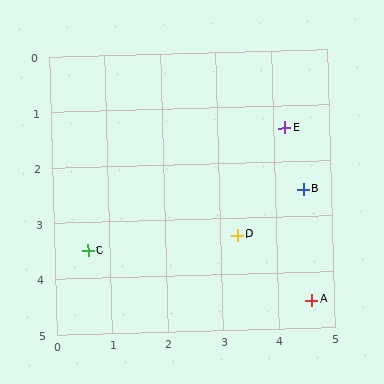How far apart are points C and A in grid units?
Points C and A are about 4.1 grid units apart.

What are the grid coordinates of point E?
Point E is at approximately (4.2, 1.4).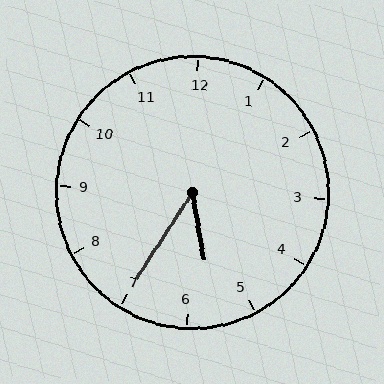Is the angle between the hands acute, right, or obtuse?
It is acute.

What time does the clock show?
5:35.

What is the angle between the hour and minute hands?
Approximately 42 degrees.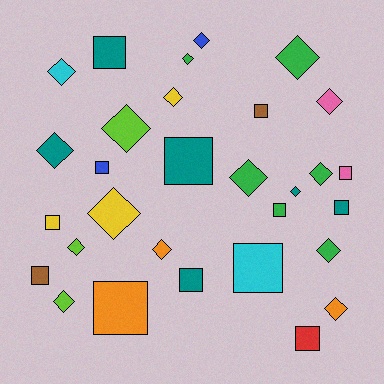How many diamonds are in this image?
There are 17 diamonds.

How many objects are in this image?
There are 30 objects.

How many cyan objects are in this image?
There are 2 cyan objects.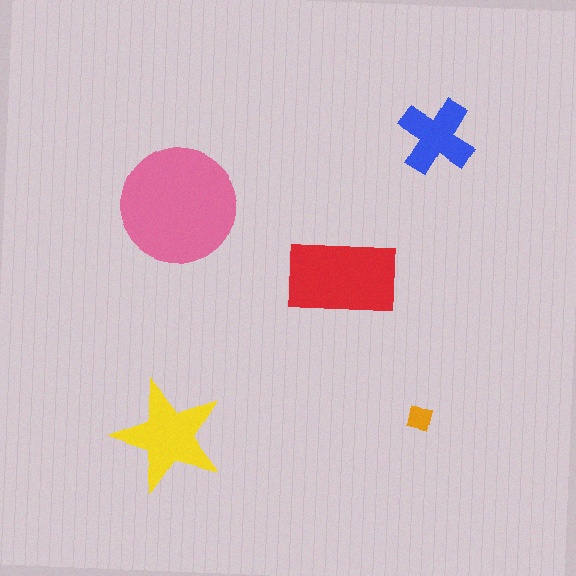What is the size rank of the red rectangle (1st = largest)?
2nd.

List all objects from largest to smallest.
The pink circle, the red rectangle, the yellow star, the blue cross, the orange square.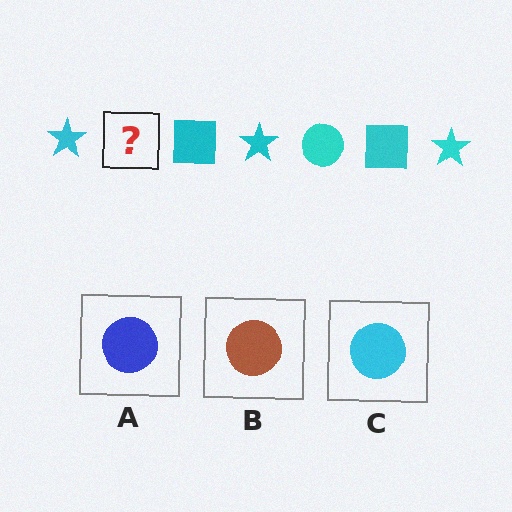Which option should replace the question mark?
Option C.